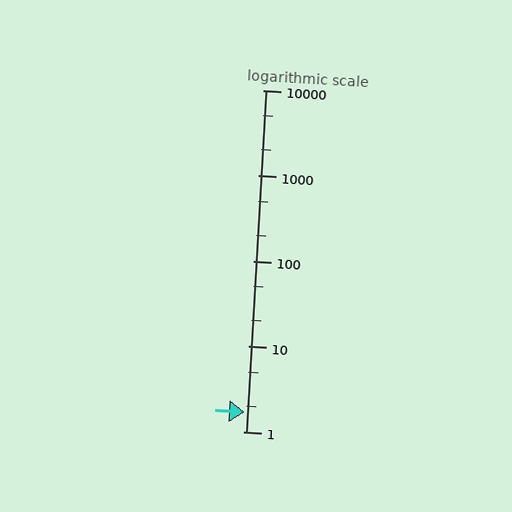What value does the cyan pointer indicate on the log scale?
The pointer indicates approximately 1.7.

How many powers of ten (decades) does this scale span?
The scale spans 4 decades, from 1 to 10000.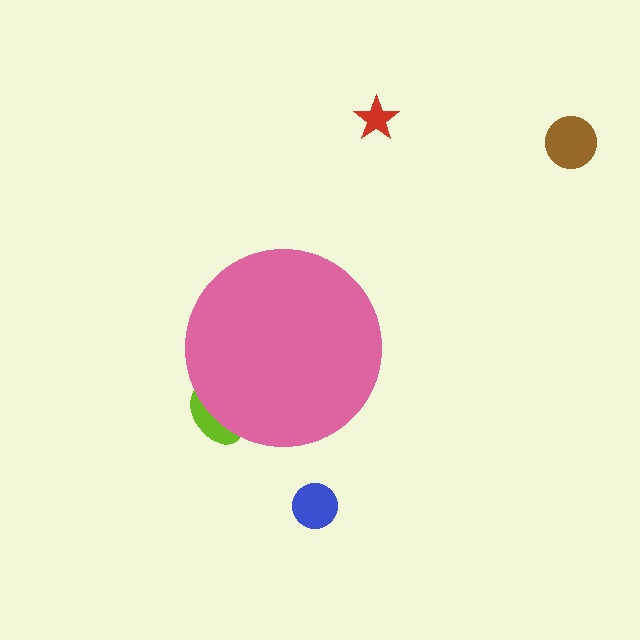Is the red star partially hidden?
No, the red star is fully visible.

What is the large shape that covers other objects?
A pink circle.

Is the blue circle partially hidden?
No, the blue circle is fully visible.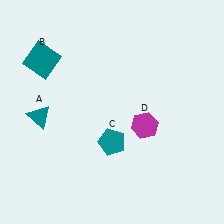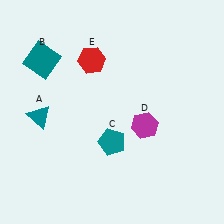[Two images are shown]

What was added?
A red hexagon (E) was added in Image 2.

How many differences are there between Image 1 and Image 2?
There is 1 difference between the two images.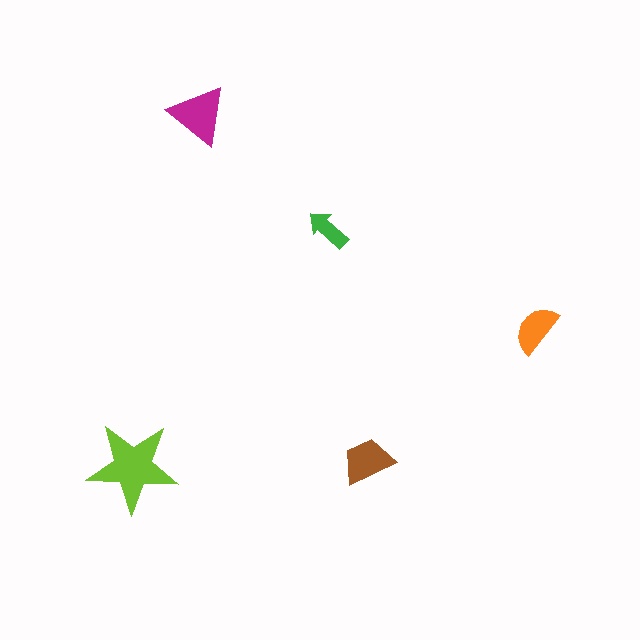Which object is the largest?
The lime star.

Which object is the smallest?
The green arrow.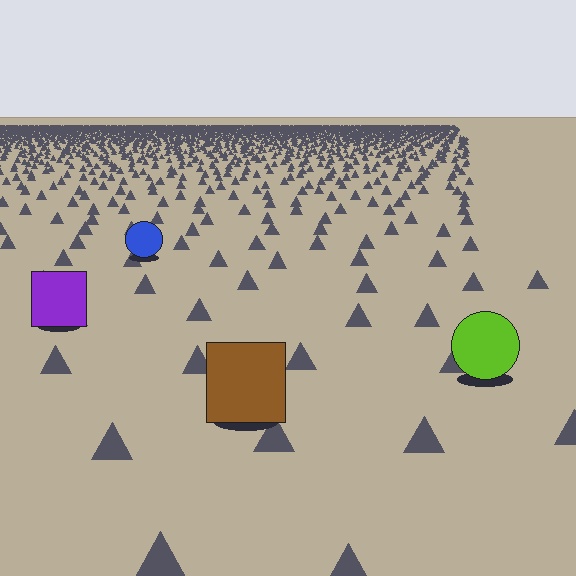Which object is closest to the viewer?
The brown square is closest. The texture marks near it are larger and more spread out.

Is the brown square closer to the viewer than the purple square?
Yes. The brown square is closer — you can tell from the texture gradient: the ground texture is coarser near it.